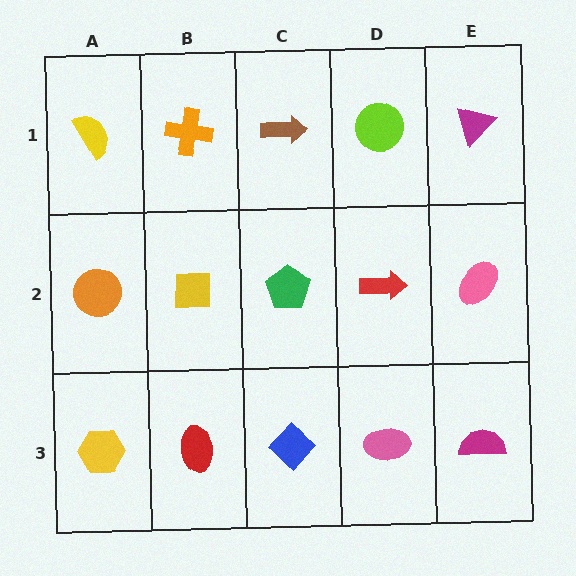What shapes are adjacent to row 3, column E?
A pink ellipse (row 2, column E), a pink ellipse (row 3, column D).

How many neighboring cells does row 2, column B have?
4.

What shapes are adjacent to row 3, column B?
A yellow square (row 2, column B), a yellow hexagon (row 3, column A), a blue diamond (row 3, column C).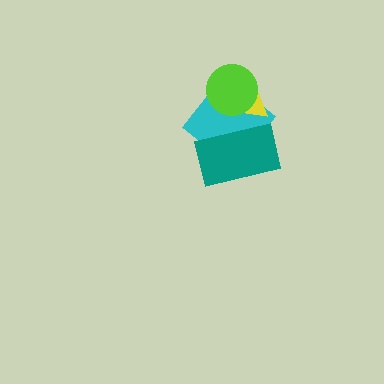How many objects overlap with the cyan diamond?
3 objects overlap with the cyan diamond.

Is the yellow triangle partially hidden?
Yes, it is partially covered by another shape.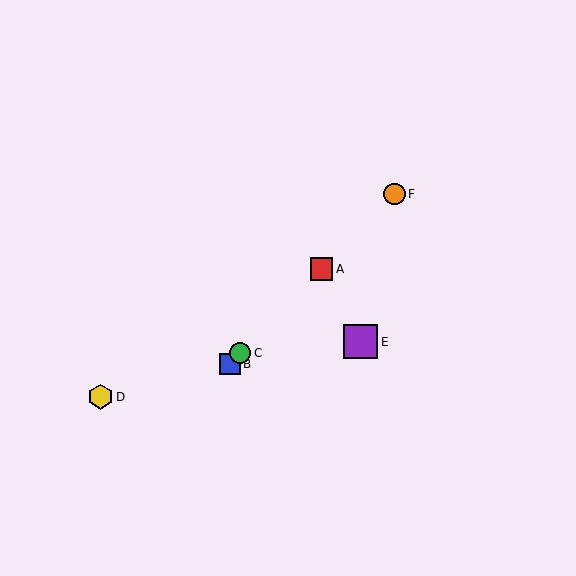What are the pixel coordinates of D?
Object D is at (101, 397).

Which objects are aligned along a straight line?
Objects A, B, C, F are aligned along a straight line.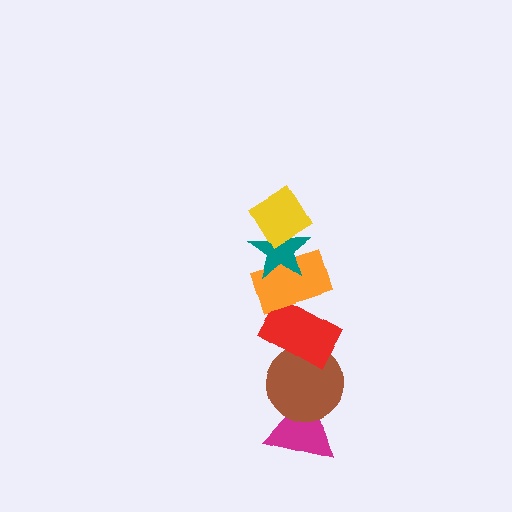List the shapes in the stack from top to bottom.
From top to bottom: the yellow diamond, the teal star, the orange rectangle, the red rectangle, the brown circle, the magenta triangle.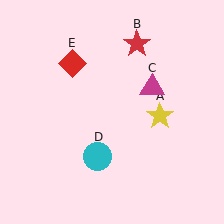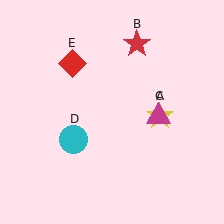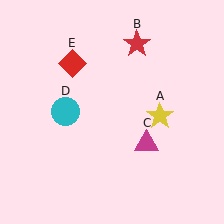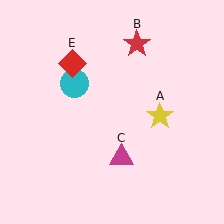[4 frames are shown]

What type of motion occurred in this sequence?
The magenta triangle (object C), cyan circle (object D) rotated clockwise around the center of the scene.